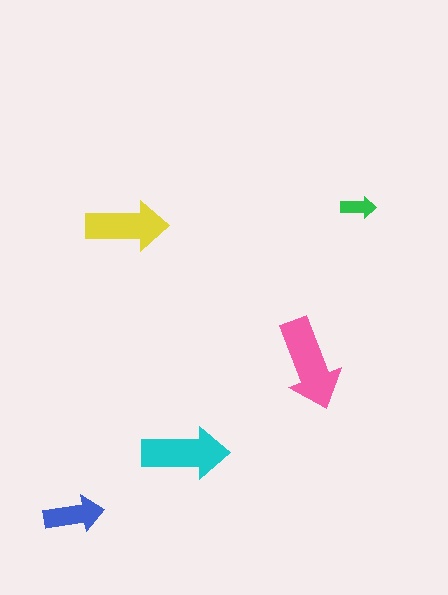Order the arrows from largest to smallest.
the pink one, the cyan one, the yellow one, the blue one, the green one.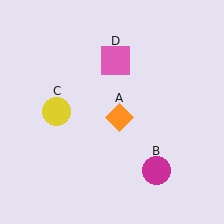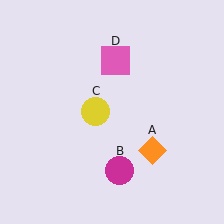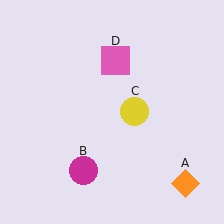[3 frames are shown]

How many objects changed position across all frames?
3 objects changed position: orange diamond (object A), magenta circle (object B), yellow circle (object C).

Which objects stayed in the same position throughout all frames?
Pink square (object D) remained stationary.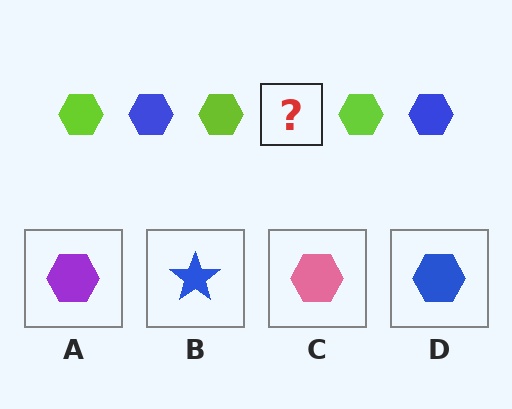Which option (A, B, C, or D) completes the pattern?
D.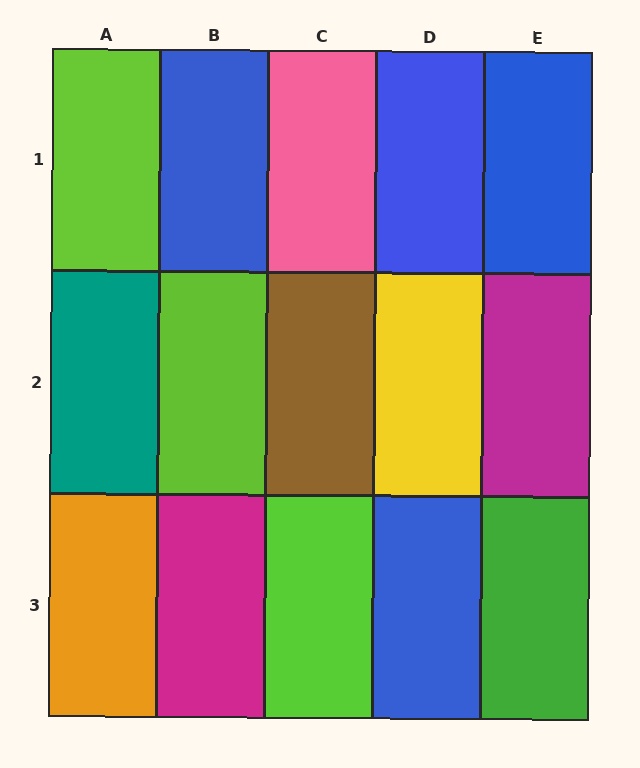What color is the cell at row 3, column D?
Blue.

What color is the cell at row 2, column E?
Magenta.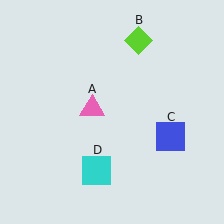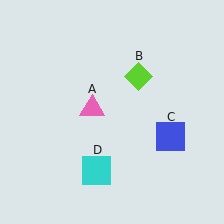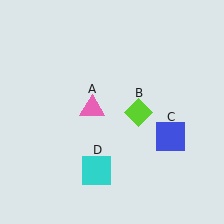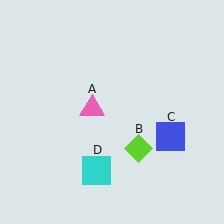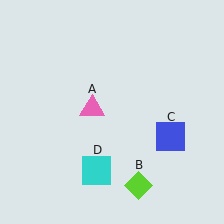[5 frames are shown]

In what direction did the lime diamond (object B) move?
The lime diamond (object B) moved down.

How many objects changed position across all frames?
1 object changed position: lime diamond (object B).